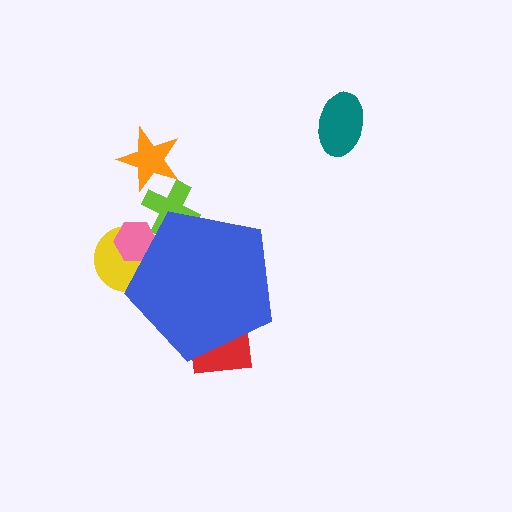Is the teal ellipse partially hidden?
No, the teal ellipse is fully visible.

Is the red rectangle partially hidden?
Yes, the red rectangle is partially hidden behind the blue pentagon.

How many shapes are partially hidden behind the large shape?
4 shapes are partially hidden.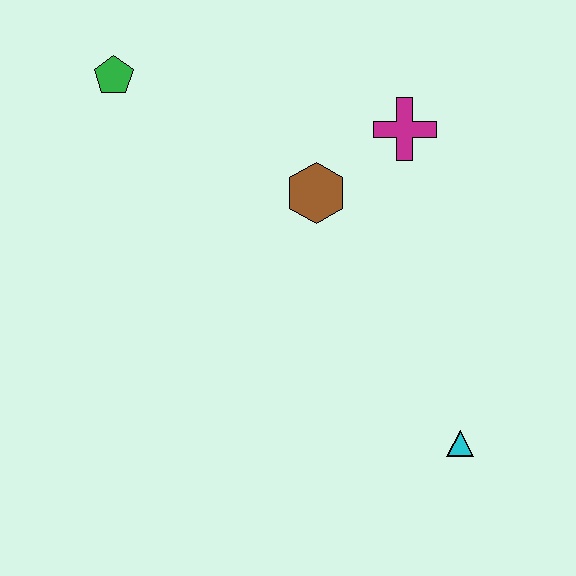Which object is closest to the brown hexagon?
The magenta cross is closest to the brown hexagon.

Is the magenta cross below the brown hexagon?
No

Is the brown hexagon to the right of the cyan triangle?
No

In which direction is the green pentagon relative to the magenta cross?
The green pentagon is to the left of the magenta cross.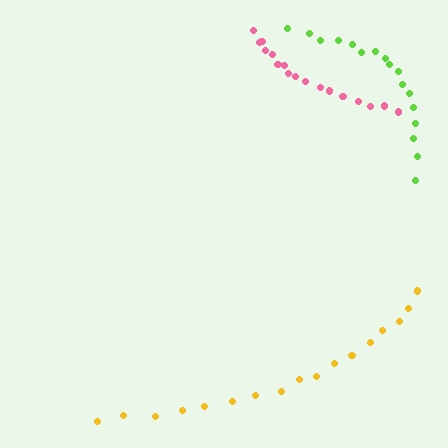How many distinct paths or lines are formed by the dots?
There are 3 distinct paths.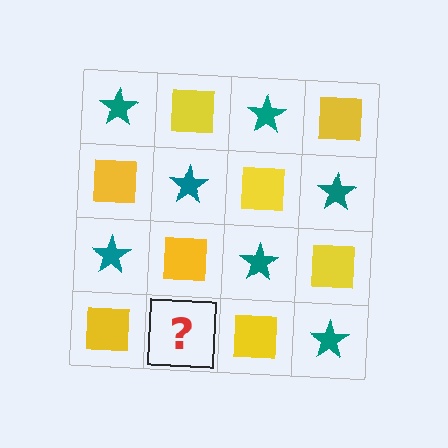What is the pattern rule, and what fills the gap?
The rule is that it alternates teal star and yellow square in a checkerboard pattern. The gap should be filled with a teal star.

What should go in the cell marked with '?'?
The missing cell should contain a teal star.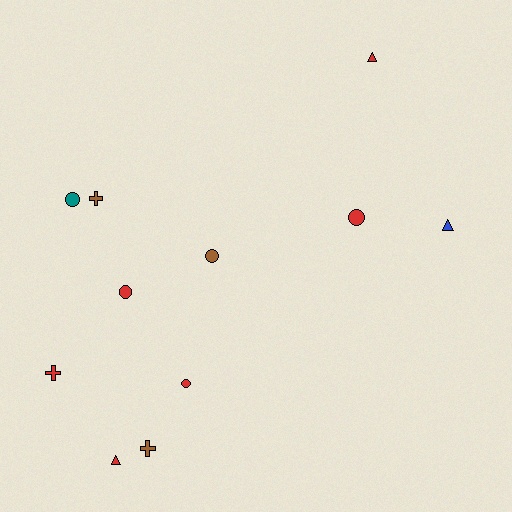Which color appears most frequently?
Red, with 6 objects.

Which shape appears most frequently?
Circle, with 5 objects.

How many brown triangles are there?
There are no brown triangles.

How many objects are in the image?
There are 11 objects.